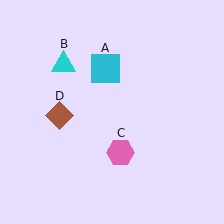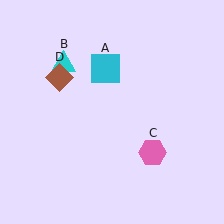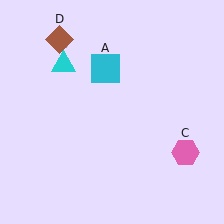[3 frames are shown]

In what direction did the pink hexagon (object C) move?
The pink hexagon (object C) moved right.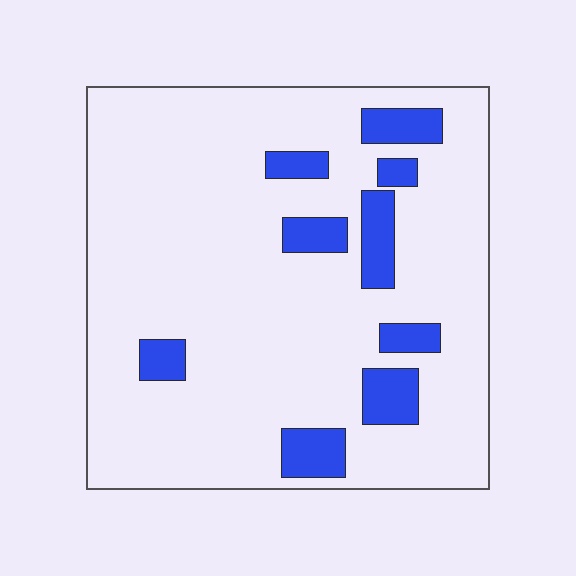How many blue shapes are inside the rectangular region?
9.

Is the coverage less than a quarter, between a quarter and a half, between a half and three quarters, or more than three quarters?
Less than a quarter.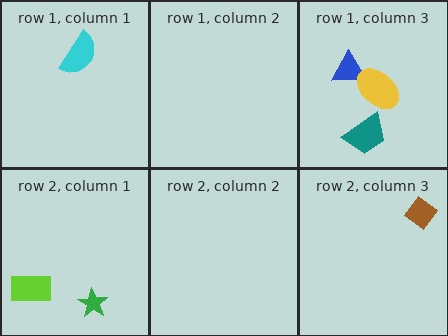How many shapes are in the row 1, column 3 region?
3.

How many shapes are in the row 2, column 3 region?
1.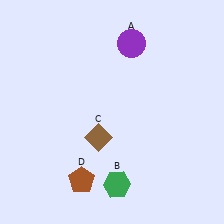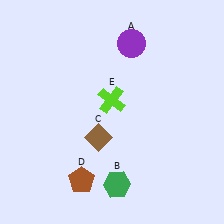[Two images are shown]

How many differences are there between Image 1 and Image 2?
There is 1 difference between the two images.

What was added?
A lime cross (E) was added in Image 2.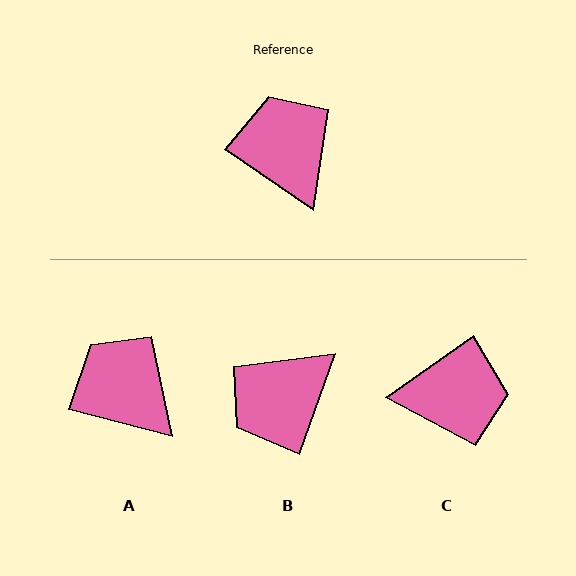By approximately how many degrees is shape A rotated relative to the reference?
Approximately 20 degrees counter-clockwise.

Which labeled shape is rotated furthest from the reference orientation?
C, about 110 degrees away.